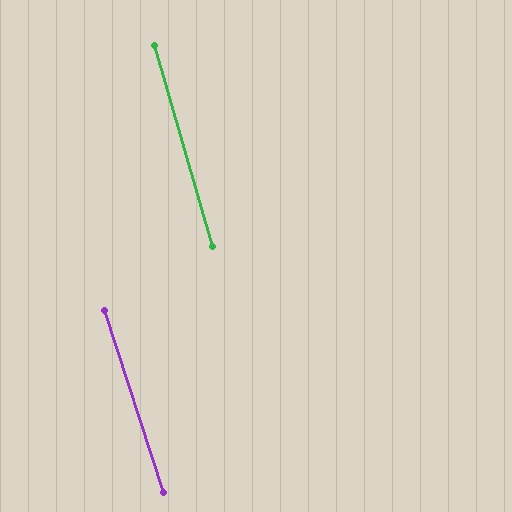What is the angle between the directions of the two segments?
Approximately 2 degrees.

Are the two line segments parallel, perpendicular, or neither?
Parallel — their directions differ by only 1.7°.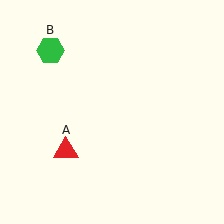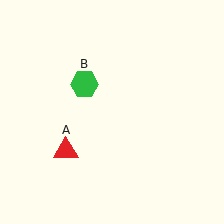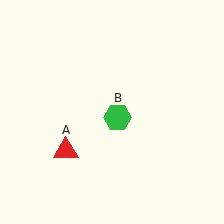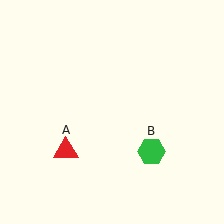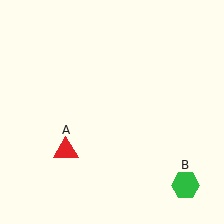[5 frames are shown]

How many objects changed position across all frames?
1 object changed position: green hexagon (object B).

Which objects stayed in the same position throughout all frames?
Red triangle (object A) remained stationary.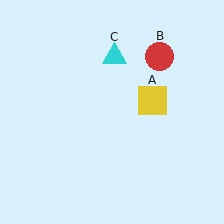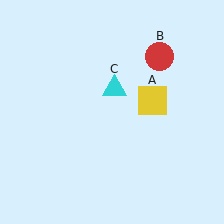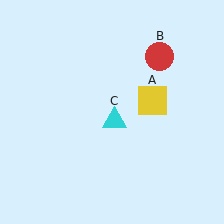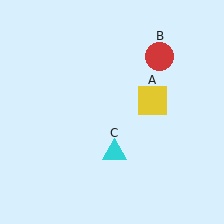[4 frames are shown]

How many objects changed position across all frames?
1 object changed position: cyan triangle (object C).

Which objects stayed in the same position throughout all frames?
Yellow square (object A) and red circle (object B) remained stationary.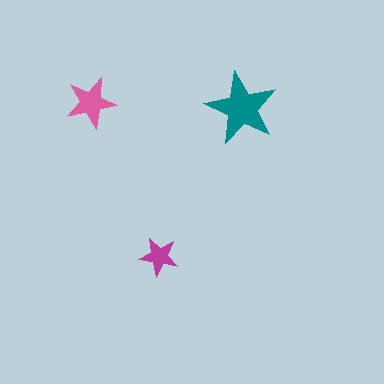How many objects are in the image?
There are 3 objects in the image.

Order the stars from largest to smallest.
the teal one, the pink one, the magenta one.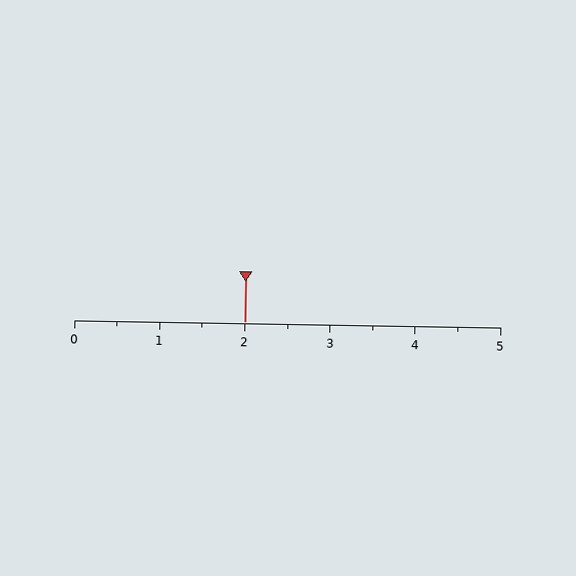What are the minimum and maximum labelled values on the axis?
The axis runs from 0 to 5.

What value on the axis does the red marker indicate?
The marker indicates approximately 2.